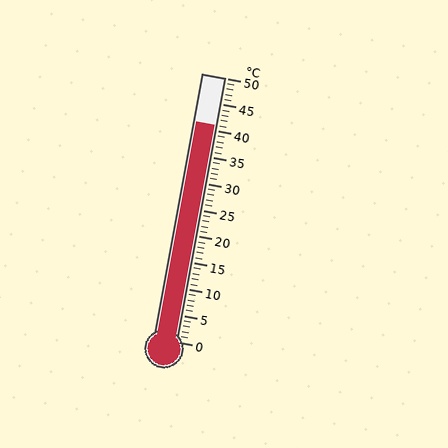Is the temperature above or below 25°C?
The temperature is above 25°C.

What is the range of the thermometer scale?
The thermometer scale ranges from 0°C to 50°C.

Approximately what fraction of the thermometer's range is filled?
The thermometer is filled to approximately 80% of its range.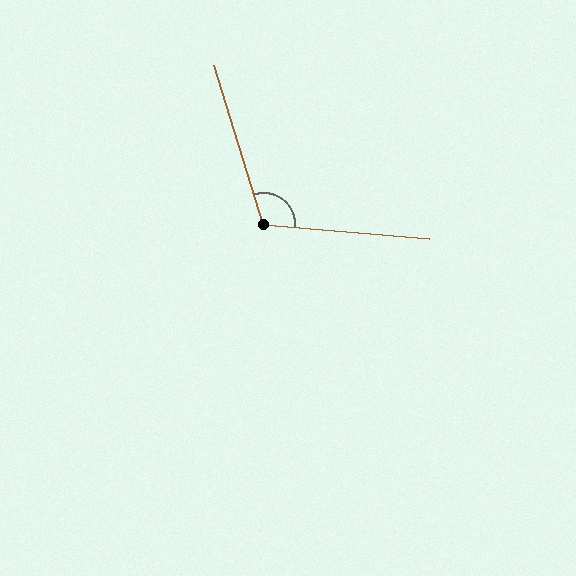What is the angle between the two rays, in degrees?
Approximately 112 degrees.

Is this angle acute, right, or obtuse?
It is obtuse.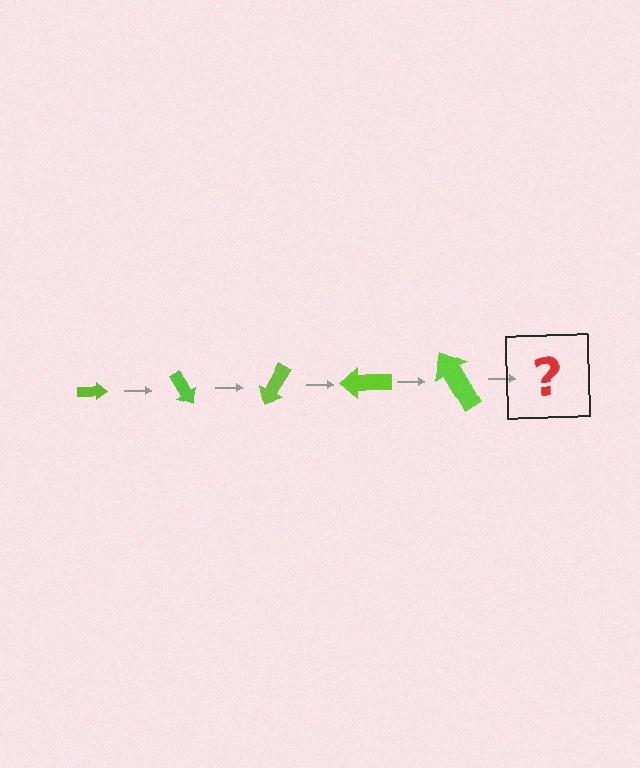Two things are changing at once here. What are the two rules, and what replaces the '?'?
The two rules are that the arrow grows larger each step and it rotates 60 degrees each step. The '?' should be an arrow, larger than the previous one and rotated 300 degrees from the start.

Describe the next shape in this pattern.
It should be an arrow, larger than the previous one and rotated 300 degrees from the start.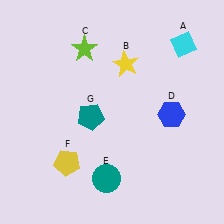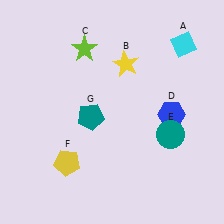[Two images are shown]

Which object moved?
The teal circle (E) moved right.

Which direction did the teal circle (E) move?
The teal circle (E) moved right.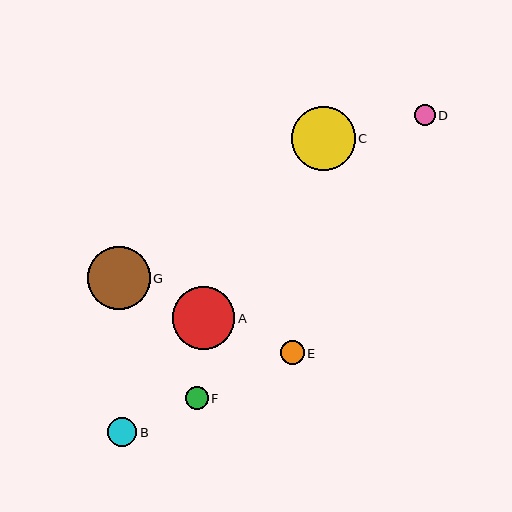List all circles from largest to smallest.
From largest to smallest: C, G, A, B, E, F, D.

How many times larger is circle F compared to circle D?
Circle F is approximately 1.1 times the size of circle D.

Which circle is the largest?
Circle C is the largest with a size of approximately 64 pixels.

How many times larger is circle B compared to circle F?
Circle B is approximately 1.2 times the size of circle F.